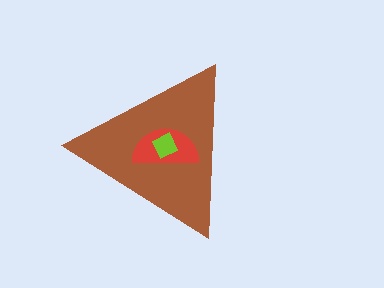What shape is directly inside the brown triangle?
The red semicircle.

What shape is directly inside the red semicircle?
The lime diamond.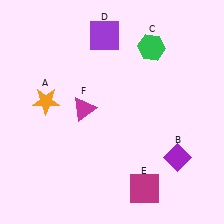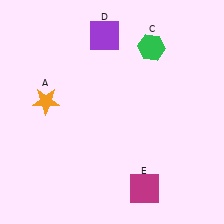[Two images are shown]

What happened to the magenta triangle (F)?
The magenta triangle (F) was removed in Image 2. It was in the top-left area of Image 1.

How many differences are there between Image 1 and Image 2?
There are 2 differences between the two images.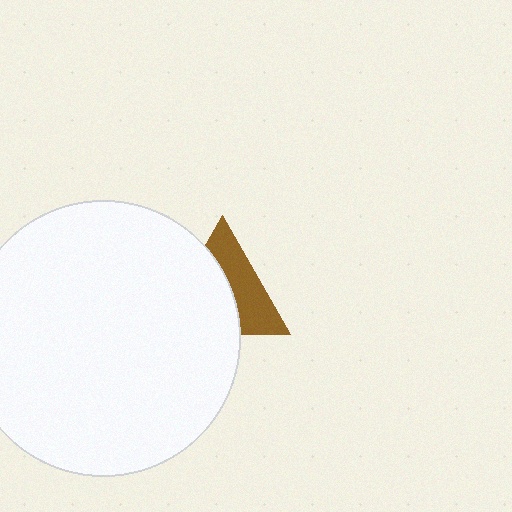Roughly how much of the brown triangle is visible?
About half of it is visible (roughly 46%).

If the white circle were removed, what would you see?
You would see the complete brown triangle.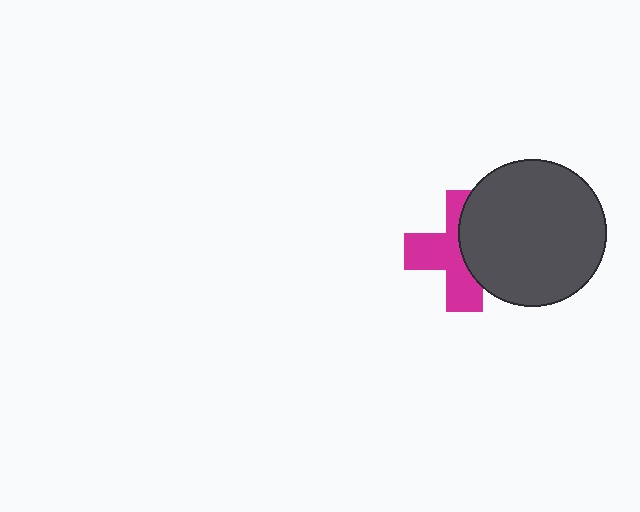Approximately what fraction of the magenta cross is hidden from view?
Roughly 45% of the magenta cross is hidden behind the dark gray circle.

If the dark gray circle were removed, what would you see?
You would see the complete magenta cross.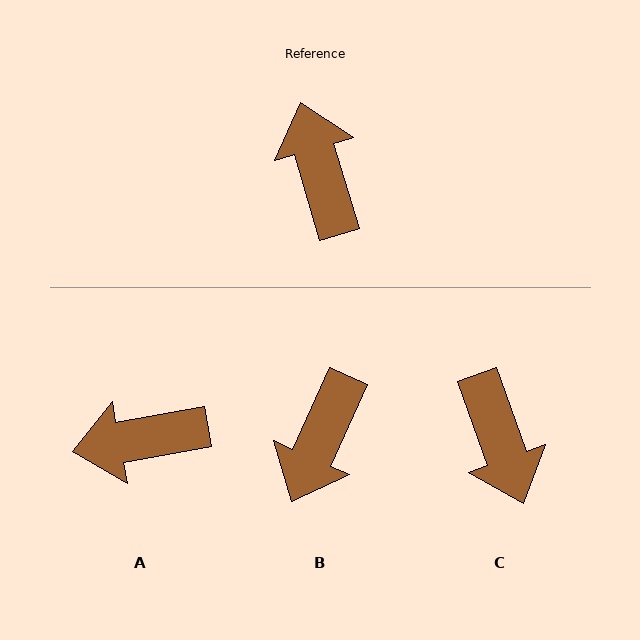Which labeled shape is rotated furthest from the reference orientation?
C, about 177 degrees away.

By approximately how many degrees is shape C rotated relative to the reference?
Approximately 177 degrees clockwise.